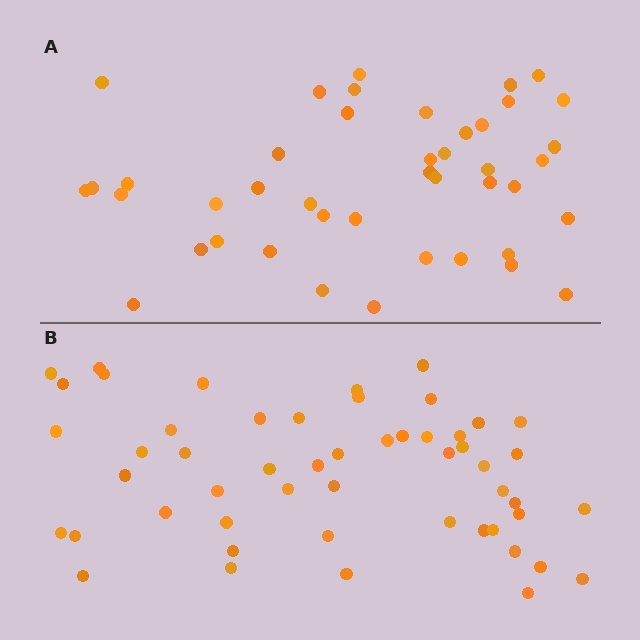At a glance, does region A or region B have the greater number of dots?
Region B (the bottom region) has more dots.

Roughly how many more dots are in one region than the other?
Region B has roughly 8 or so more dots than region A.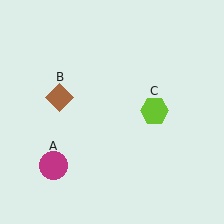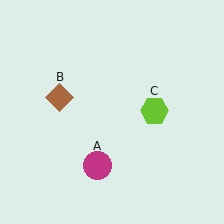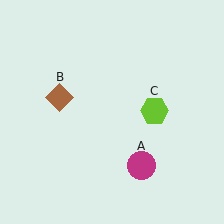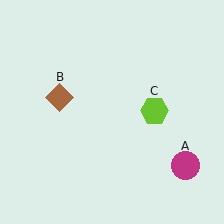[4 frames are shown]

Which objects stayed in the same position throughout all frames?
Brown diamond (object B) and lime hexagon (object C) remained stationary.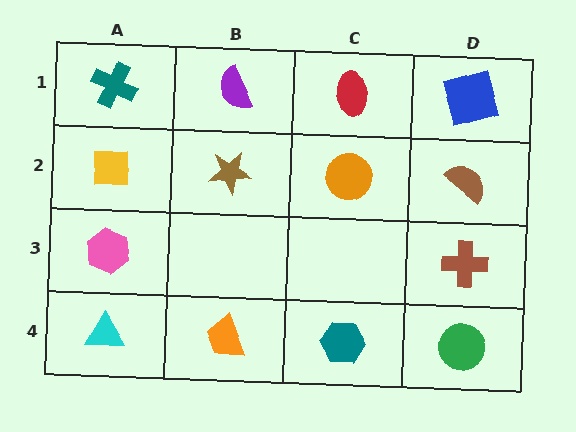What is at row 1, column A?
A teal cross.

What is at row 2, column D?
A brown semicircle.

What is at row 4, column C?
A teal hexagon.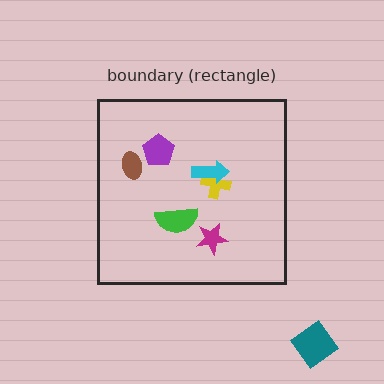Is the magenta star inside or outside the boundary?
Inside.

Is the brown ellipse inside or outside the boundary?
Inside.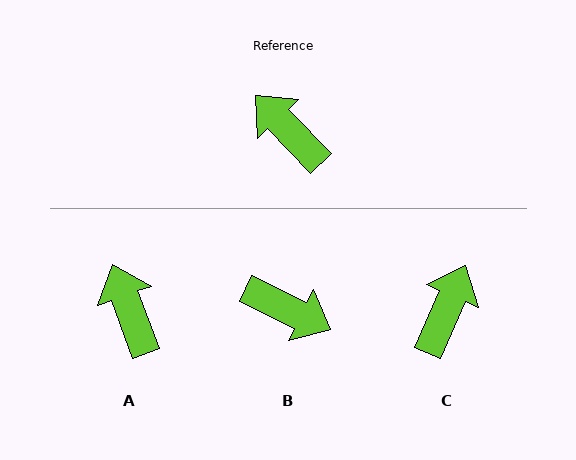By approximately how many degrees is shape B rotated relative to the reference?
Approximately 160 degrees clockwise.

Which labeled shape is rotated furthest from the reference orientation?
B, about 160 degrees away.